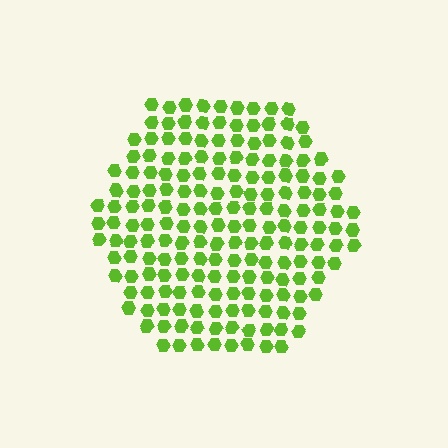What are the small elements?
The small elements are hexagons.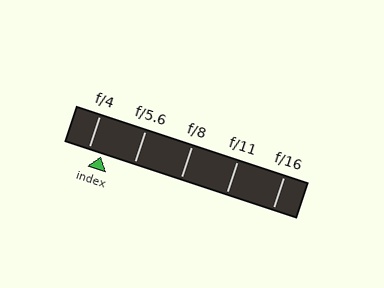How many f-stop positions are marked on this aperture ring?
There are 5 f-stop positions marked.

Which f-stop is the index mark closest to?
The index mark is closest to f/4.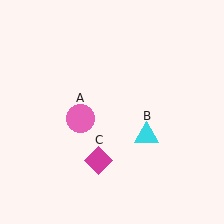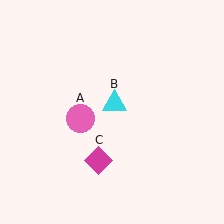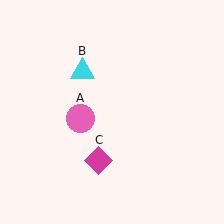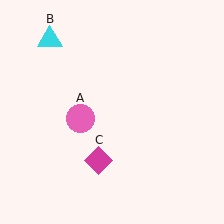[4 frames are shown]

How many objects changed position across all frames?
1 object changed position: cyan triangle (object B).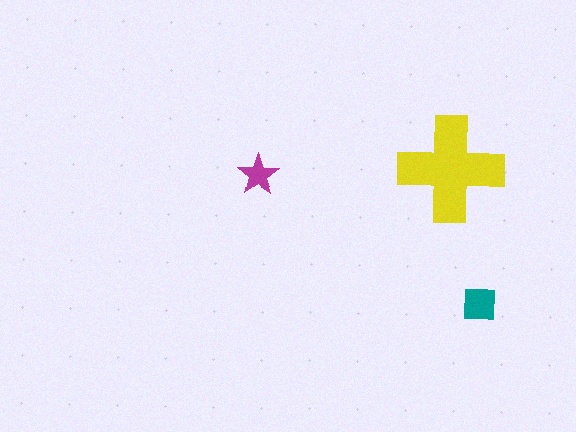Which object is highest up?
The yellow cross is topmost.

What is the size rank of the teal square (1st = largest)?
2nd.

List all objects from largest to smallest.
The yellow cross, the teal square, the magenta star.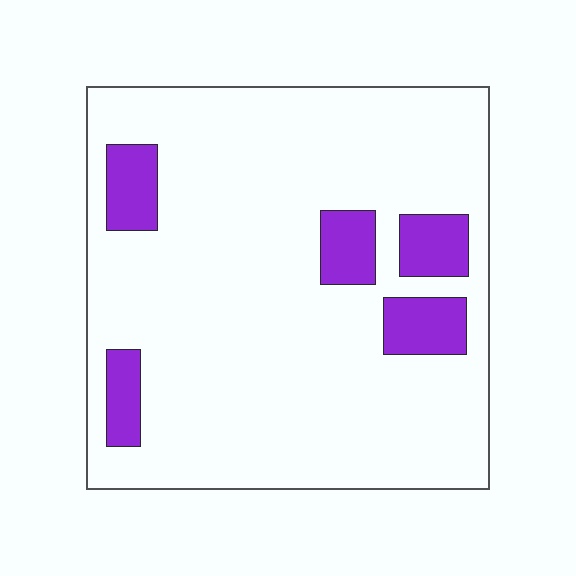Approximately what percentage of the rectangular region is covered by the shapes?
Approximately 15%.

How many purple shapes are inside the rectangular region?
5.